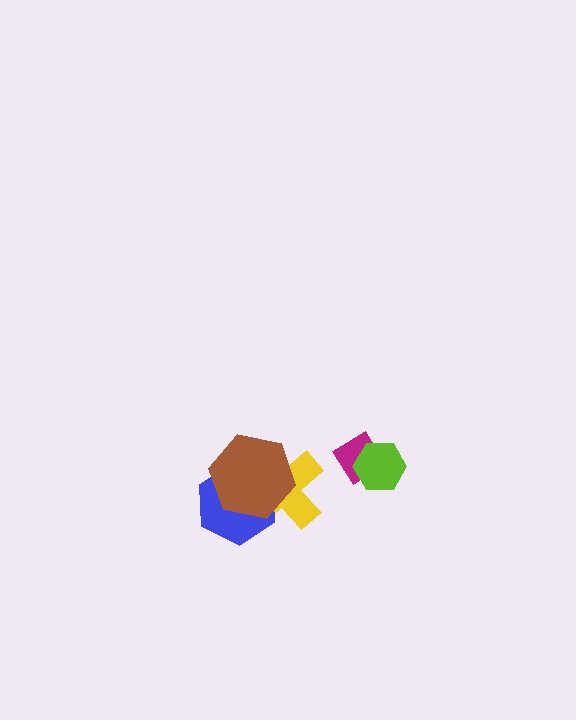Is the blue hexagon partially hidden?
Yes, it is partially covered by another shape.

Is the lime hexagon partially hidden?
No, no other shape covers it.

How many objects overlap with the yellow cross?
2 objects overlap with the yellow cross.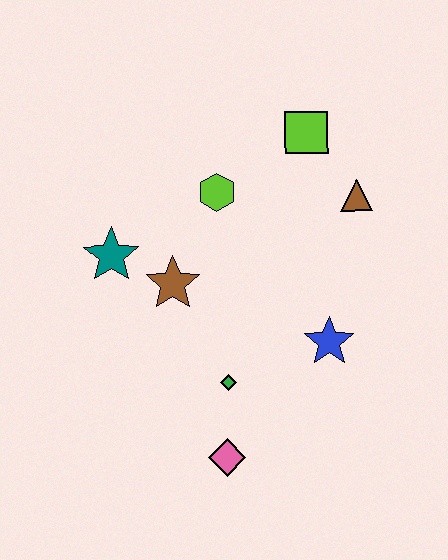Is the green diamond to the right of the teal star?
Yes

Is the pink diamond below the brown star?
Yes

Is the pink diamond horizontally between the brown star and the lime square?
Yes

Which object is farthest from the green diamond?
The lime square is farthest from the green diamond.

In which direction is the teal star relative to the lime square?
The teal star is to the left of the lime square.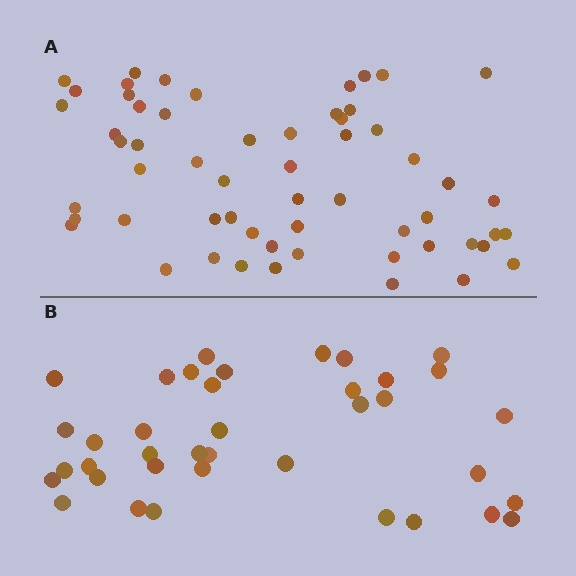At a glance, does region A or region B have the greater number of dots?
Region A (the top region) has more dots.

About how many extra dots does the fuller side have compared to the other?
Region A has approximately 20 more dots than region B.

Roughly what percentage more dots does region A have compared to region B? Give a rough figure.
About 55% more.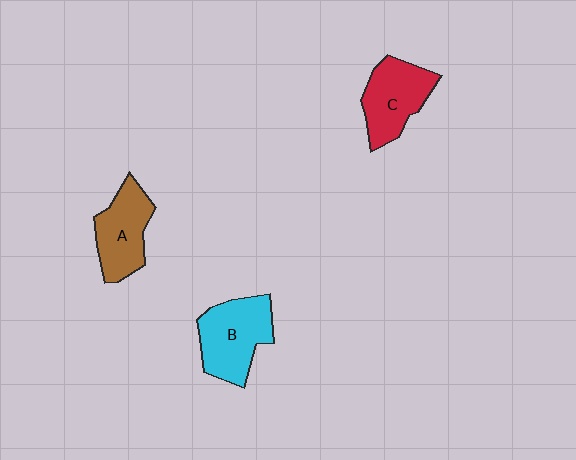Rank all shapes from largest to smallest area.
From largest to smallest: B (cyan), C (red), A (brown).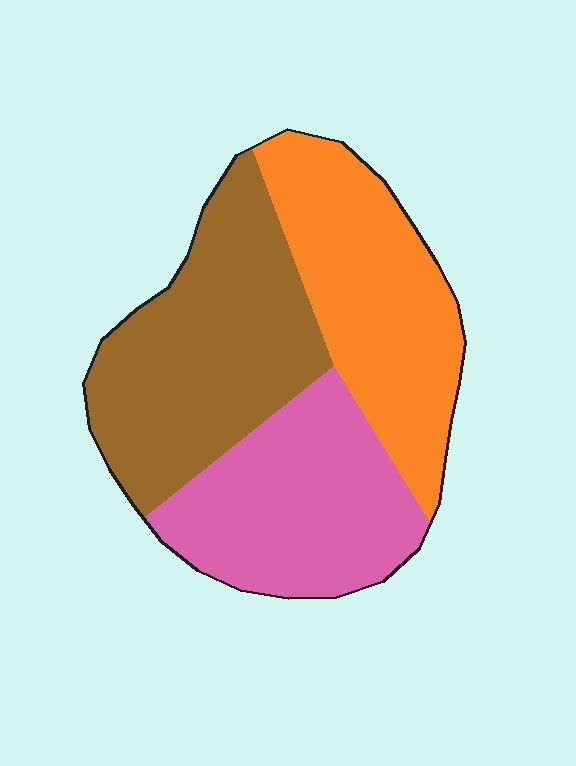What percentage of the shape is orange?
Orange takes up between a quarter and a half of the shape.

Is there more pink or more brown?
Brown.